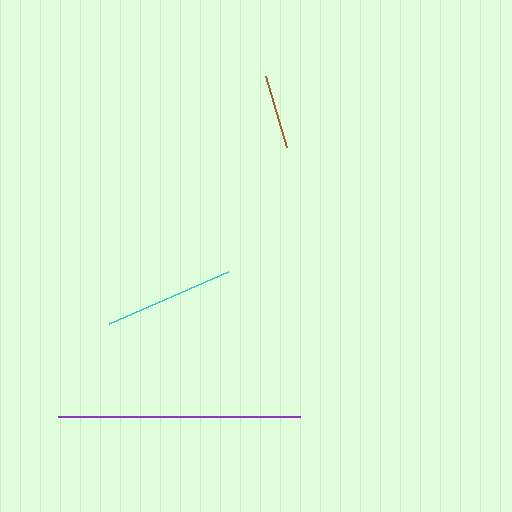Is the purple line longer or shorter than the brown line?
The purple line is longer than the brown line.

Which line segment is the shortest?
The brown line is the shortest at approximately 73 pixels.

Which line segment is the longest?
The purple line is the longest at approximately 242 pixels.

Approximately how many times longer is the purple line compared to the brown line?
The purple line is approximately 3.3 times the length of the brown line.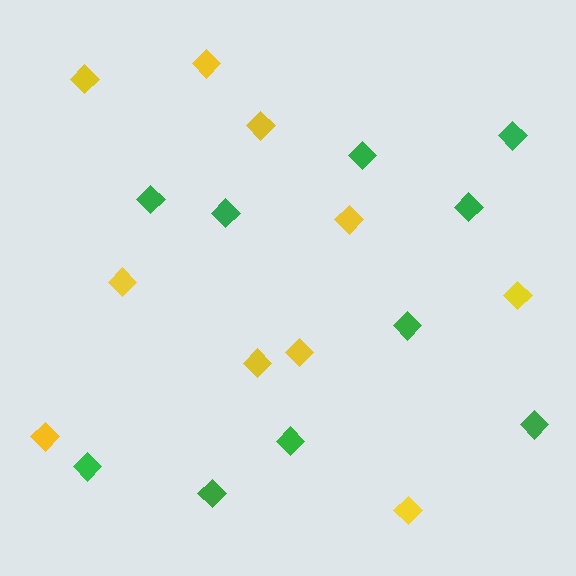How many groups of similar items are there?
There are 2 groups: one group of green diamonds (10) and one group of yellow diamonds (10).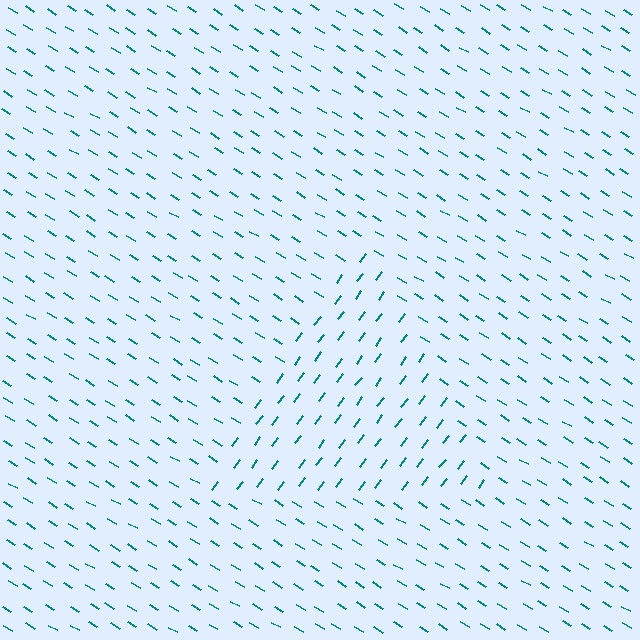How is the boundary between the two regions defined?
The boundary is defined purely by a change in line orientation (approximately 83 degrees difference). All lines are the same color and thickness.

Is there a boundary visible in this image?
Yes, there is a texture boundary formed by a change in line orientation.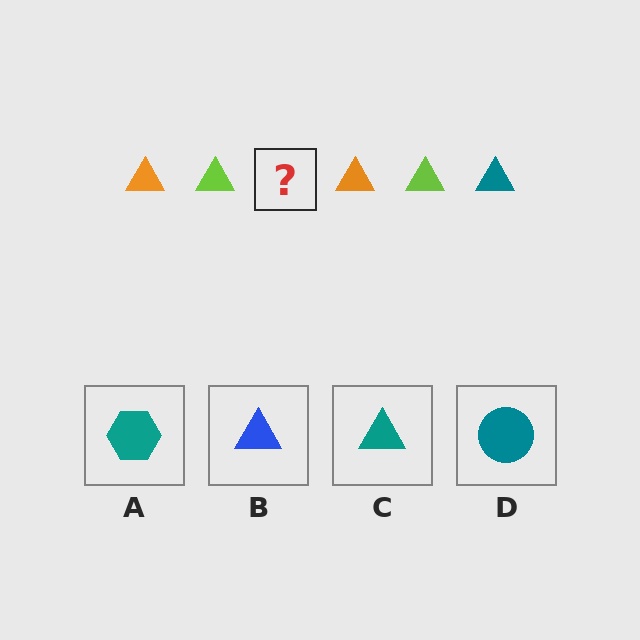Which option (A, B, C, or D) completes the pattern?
C.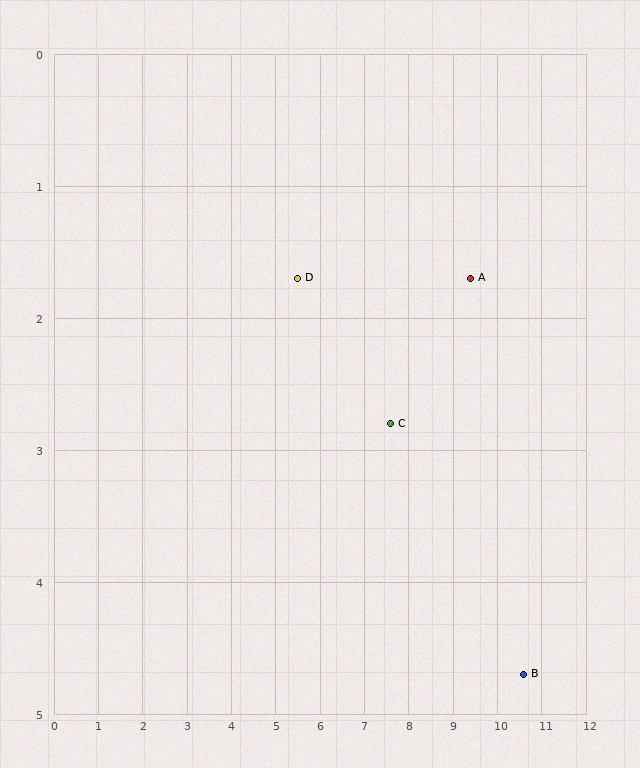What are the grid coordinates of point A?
Point A is at approximately (9.4, 1.7).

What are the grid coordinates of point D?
Point D is at approximately (5.5, 1.7).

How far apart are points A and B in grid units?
Points A and B are about 3.2 grid units apart.